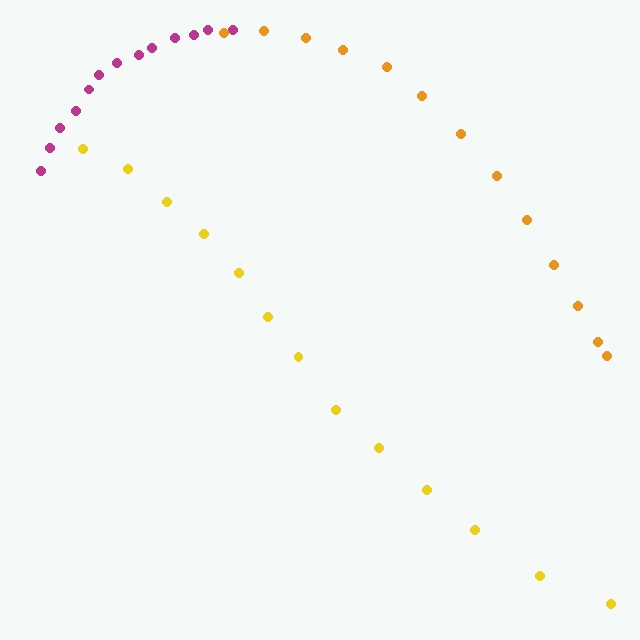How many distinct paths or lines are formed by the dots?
There are 3 distinct paths.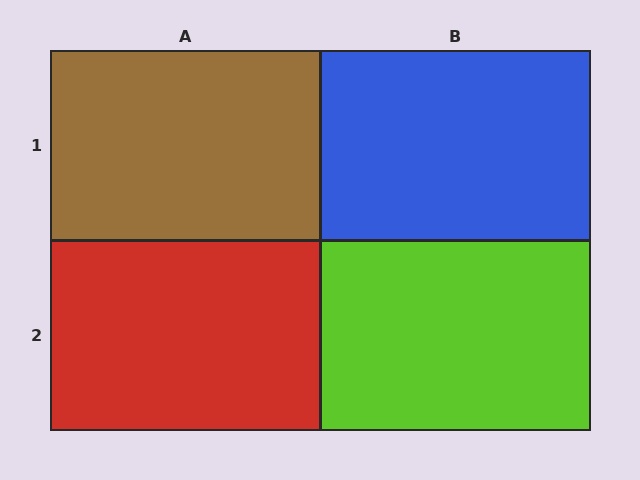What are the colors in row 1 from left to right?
Brown, blue.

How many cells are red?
1 cell is red.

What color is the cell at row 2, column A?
Red.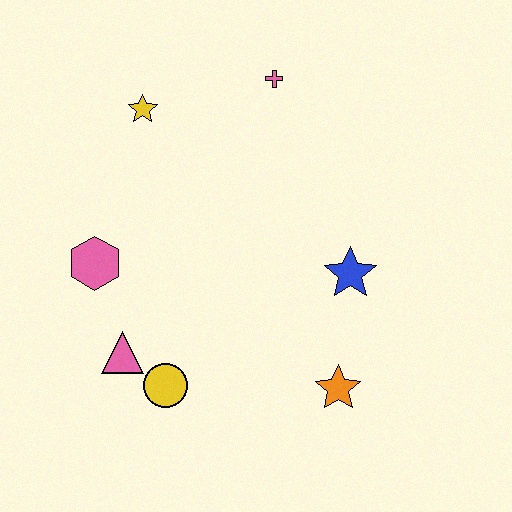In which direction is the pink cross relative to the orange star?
The pink cross is above the orange star.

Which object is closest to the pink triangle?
The yellow circle is closest to the pink triangle.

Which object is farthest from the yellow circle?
The pink cross is farthest from the yellow circle.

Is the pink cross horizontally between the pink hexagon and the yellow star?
No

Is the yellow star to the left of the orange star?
Yes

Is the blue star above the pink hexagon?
No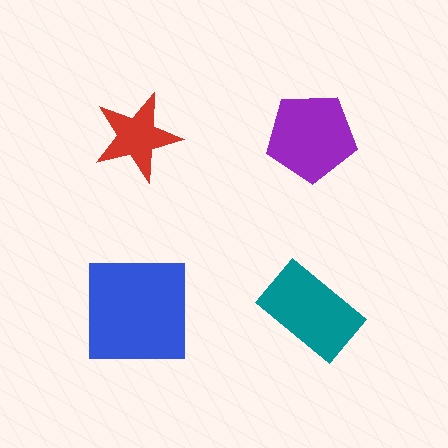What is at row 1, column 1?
A red star.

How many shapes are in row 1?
2 shapes.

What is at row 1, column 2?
A purple pentagon.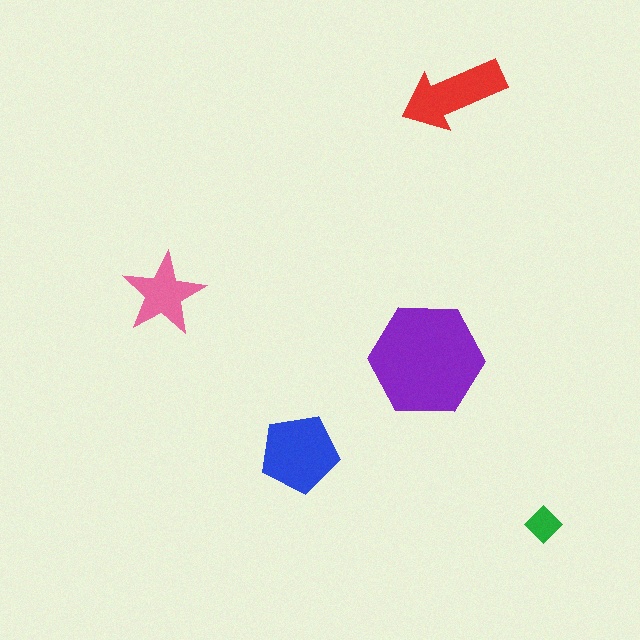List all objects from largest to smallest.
The purple hexagon, the blue pentagon, the red arrow, the pink star, the green diamond.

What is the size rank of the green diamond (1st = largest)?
5th.